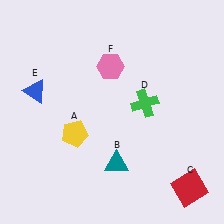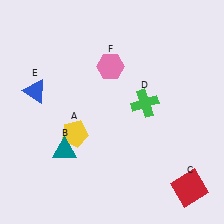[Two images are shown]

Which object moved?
The teal triangle (B) moved left.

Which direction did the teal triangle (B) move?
The teal triangle (B) moved left.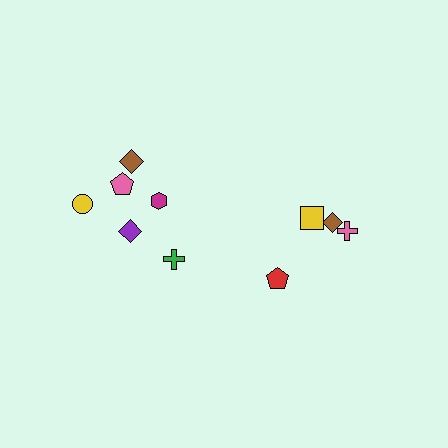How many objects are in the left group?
There are 6 objects.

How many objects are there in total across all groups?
There are 10 objects.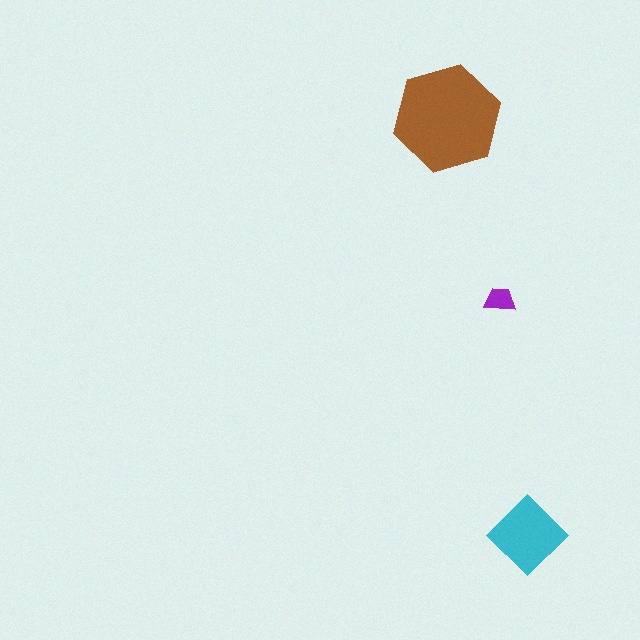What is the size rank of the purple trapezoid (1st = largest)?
3rd.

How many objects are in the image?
There are 3 objects in the image.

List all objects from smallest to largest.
The purple trapezoid, the cyan diamond, the brown hexagon.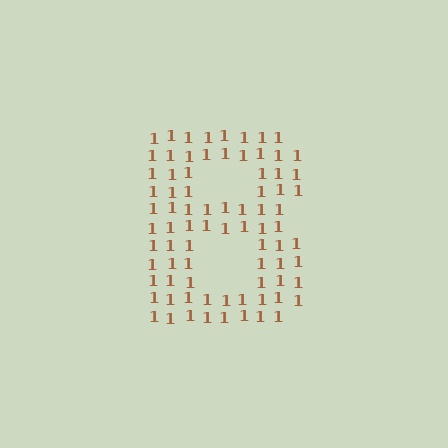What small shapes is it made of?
It is made of small digit 1's.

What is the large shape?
The large shape is the letter B.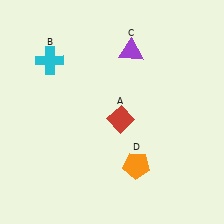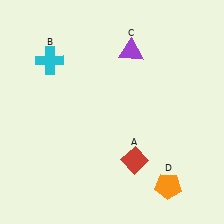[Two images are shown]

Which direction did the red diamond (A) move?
The red diamond (A) moved down.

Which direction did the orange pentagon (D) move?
The orange pentagon (D) moved right.